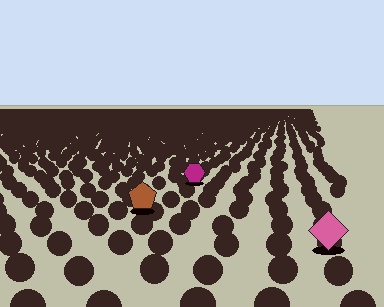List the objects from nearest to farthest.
From nearest to farthest: the pink diamond, the brown pentagon, the magenta hexagon.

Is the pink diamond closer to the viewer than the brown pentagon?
Yes. The pink diamond is closer — you can tell from the texture gradient: the ground texture is coarser near it.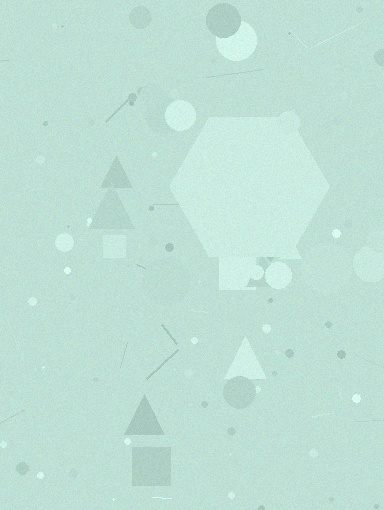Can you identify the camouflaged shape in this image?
The camouflaged shape is a hexagon.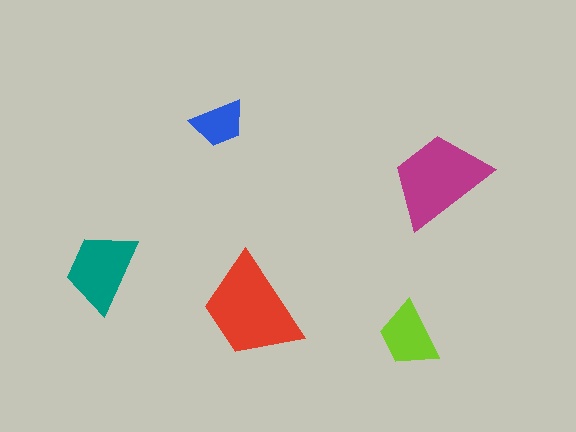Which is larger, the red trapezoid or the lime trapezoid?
The red one.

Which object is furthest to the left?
The teal trapezoid is leftmost.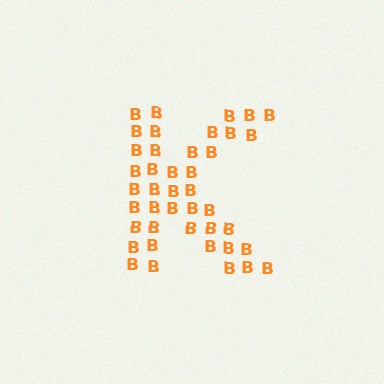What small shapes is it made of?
It is made of small letter B's.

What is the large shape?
The large shape is the letter K.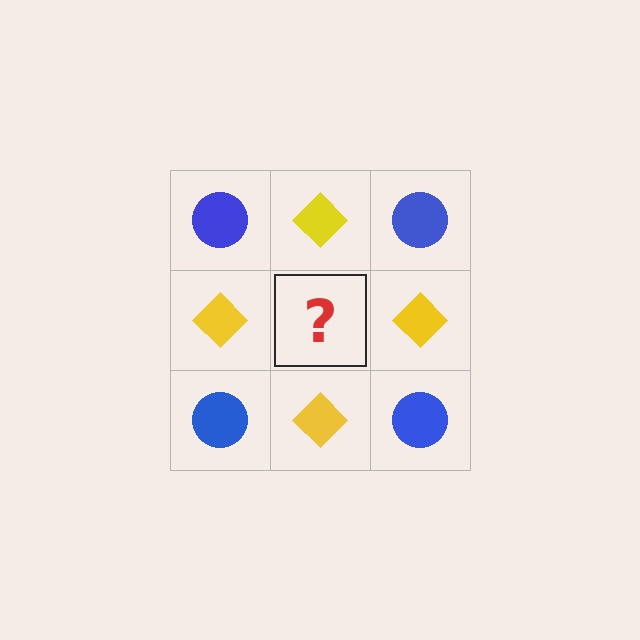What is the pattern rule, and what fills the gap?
The rule is that it alternates blue circle and yellow diamond in a checkerboard pattern. The gap should be filled with a blue circle.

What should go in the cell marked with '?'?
The missing cell should contain a blue circle.